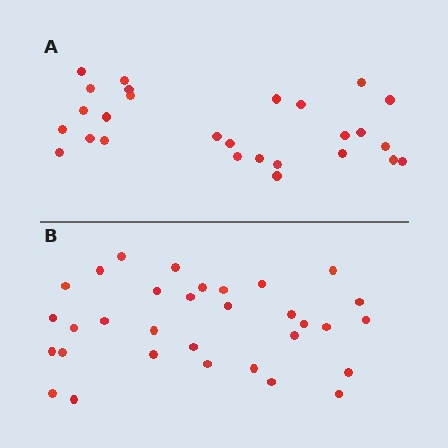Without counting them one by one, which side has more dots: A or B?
Region B (the bottom region) has more dots.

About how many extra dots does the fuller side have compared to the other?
Region B has about 5 more dots than region A.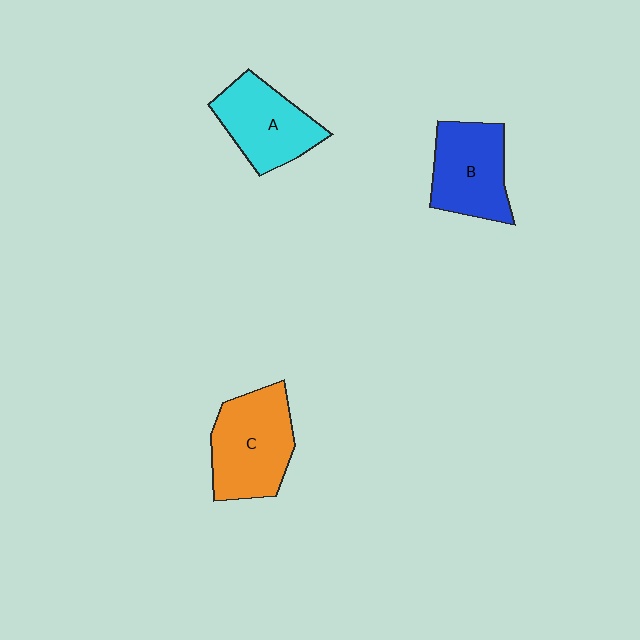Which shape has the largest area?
Shape C (orange).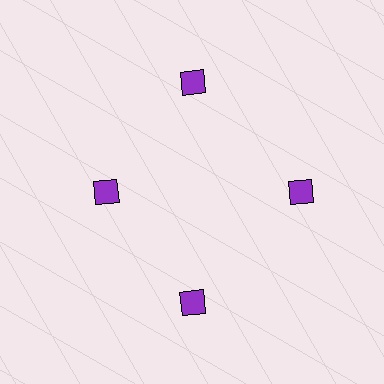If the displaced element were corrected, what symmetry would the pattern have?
It would have 4-fold rotational symmetry — the pattern would map onto itself every 90 degrees.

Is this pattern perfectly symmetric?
No. The 4 purple squares are arranged in a ring, but one element near the 9 o'clock position is pulled inward toward the center, breaking the 4-fold rotational symmetry.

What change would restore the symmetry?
The symmetry would be restored by moving it outward, back onto the ring so that all 4 squares sit at equal angles and equal distance from the center.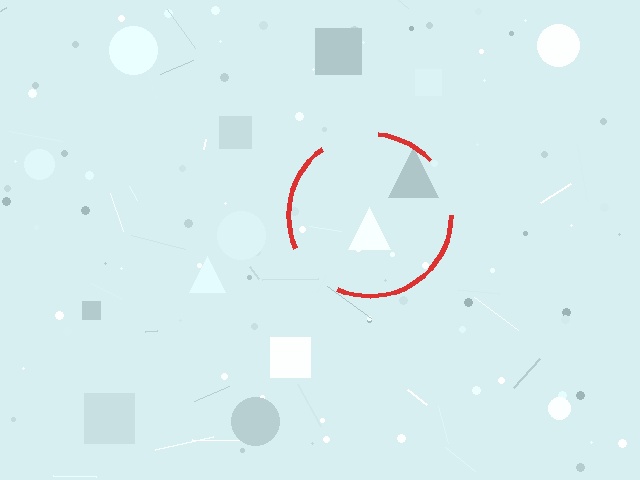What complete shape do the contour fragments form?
The contour fragments form a circle.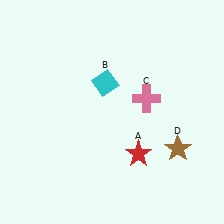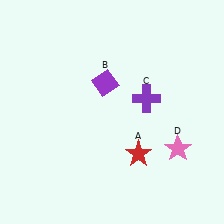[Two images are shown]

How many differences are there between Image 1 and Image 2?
There are 3 differences between the two images.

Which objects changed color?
B changed from cyan to purple. C changed from pink to purple. D changed from brown to pink.